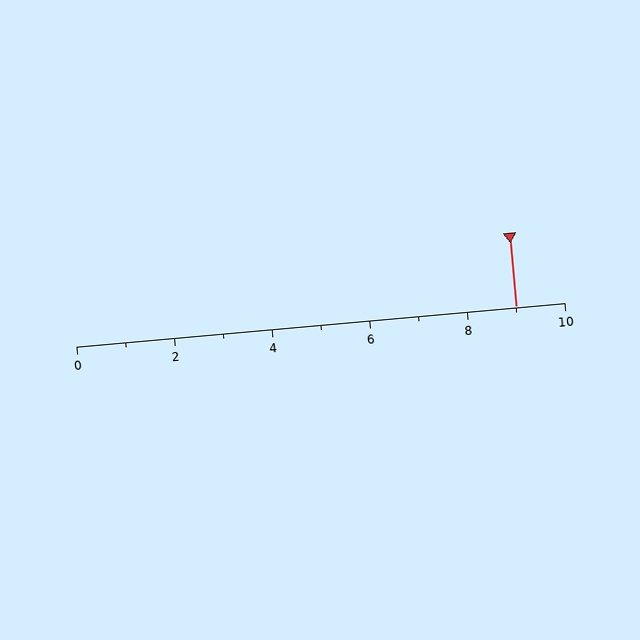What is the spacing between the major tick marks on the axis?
The major ticks are spaced 2 apart.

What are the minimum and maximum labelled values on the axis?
The axis runs from 0 to 10.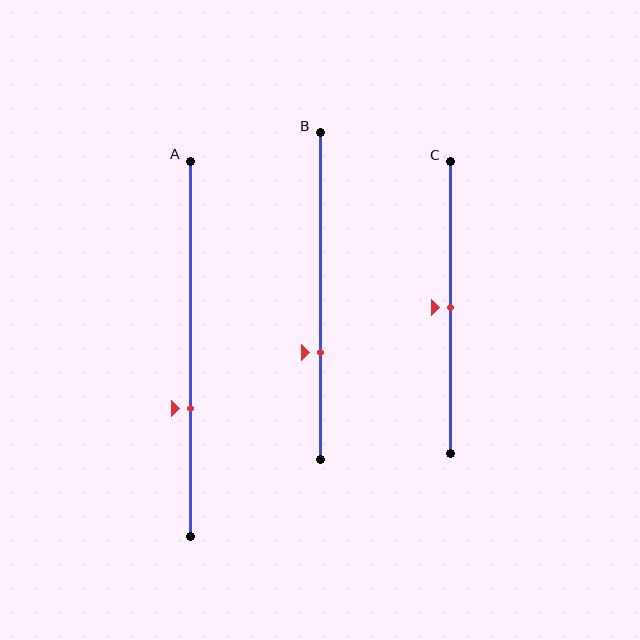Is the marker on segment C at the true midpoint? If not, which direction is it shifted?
Yes, the marker on segment C is at the true midpoint.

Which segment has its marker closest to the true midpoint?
Segment C has its marker closest to the true midpoint.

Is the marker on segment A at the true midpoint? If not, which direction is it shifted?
No, the marker on segment A is shifted downward by about 16% of the segment length.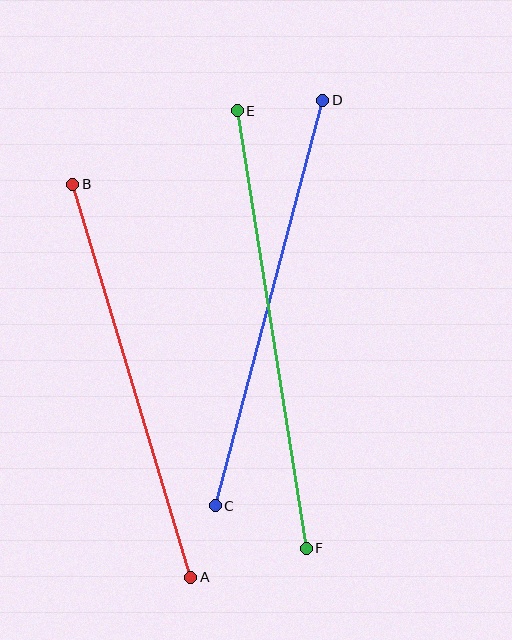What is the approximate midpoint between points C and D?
The midpoint is at approximately (269, 303) pixels.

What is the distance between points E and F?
The distance is approximately 443 pixels.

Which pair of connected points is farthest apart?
Points E and F are farthest apart.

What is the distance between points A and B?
The distance is approximately 410 pixels.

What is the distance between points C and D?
The distance is approximately 419 pixels.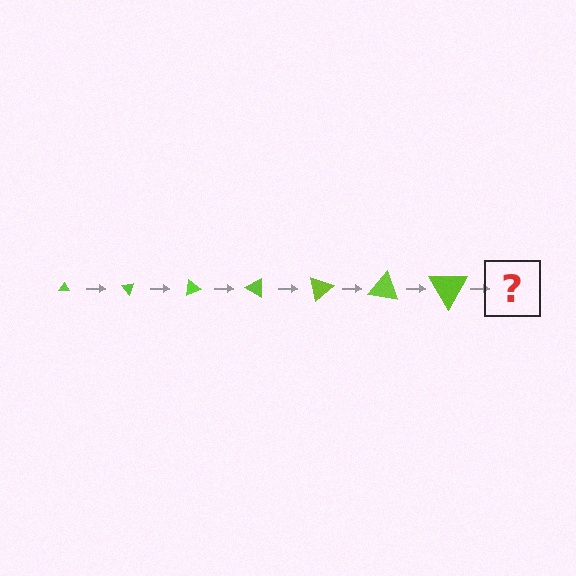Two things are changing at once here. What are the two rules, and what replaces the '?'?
The two rules are that the triangle grows larger each step and it rotates 50 degrees each step. The '?' should be a triangle, larger than the previous one and rotated 350 degrees from the start.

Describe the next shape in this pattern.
It should be a triangle, larger than the previous one and rotated 350 degrees from the start.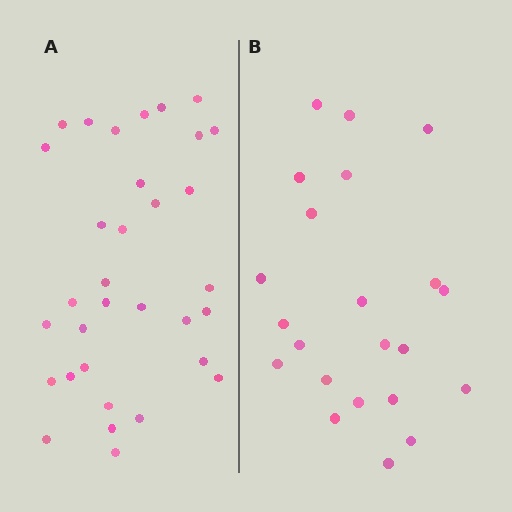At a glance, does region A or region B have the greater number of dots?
Region A (the left region) has more dots.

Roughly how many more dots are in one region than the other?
Region A has roughly 12 or so more dots than region B.